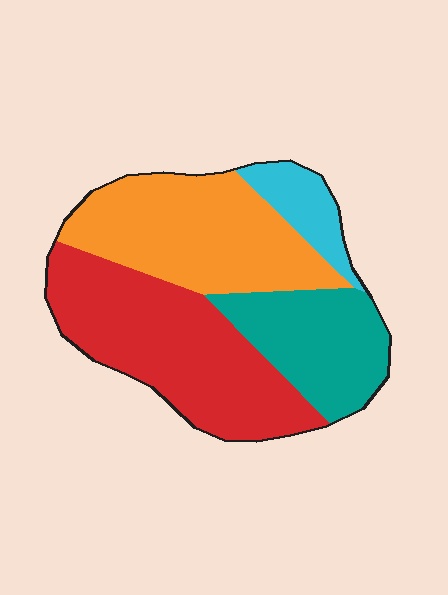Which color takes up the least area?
Cyan, at roughly 10%.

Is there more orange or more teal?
Orange.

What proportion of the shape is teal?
Teal takes up about one fifth (1/5) of the shape.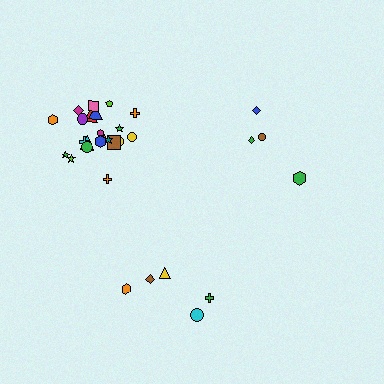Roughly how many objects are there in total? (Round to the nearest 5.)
Roughly 30 objects in total.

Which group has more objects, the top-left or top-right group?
The top-left group.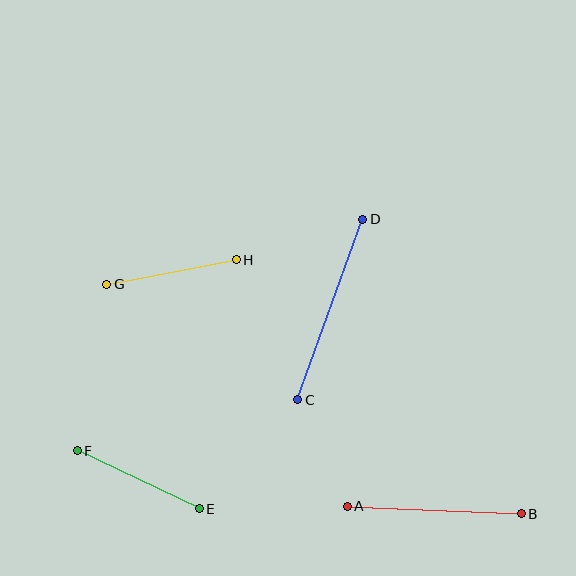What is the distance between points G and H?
The distance is approximately 132 pixels.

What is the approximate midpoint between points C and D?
The midpoint is at approximately (330, 309) pixels.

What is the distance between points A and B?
The distance is approximately 174 pixels.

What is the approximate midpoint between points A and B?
The midpoint is at approximately (434, 510) pixels.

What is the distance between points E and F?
The distance is approximately 135 pixels.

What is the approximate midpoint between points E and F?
The midpoint is at approximately (138, 480) pixels.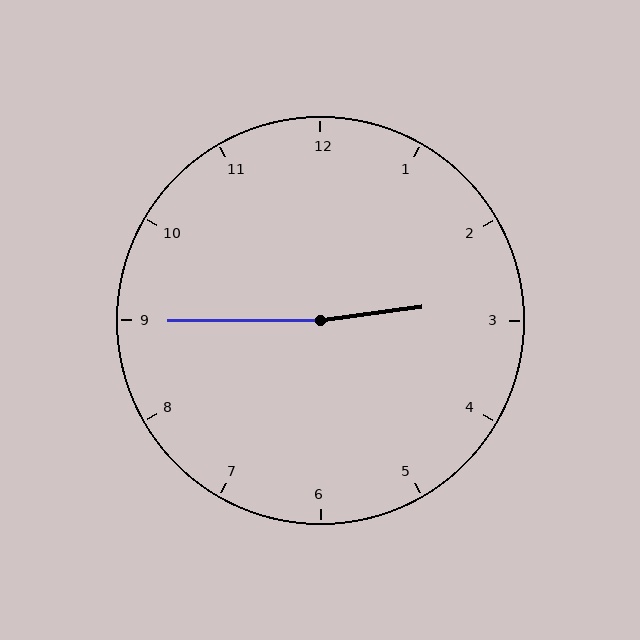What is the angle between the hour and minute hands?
Approximately 172 degrees.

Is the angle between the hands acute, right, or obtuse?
It is obtuse.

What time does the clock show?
2:45.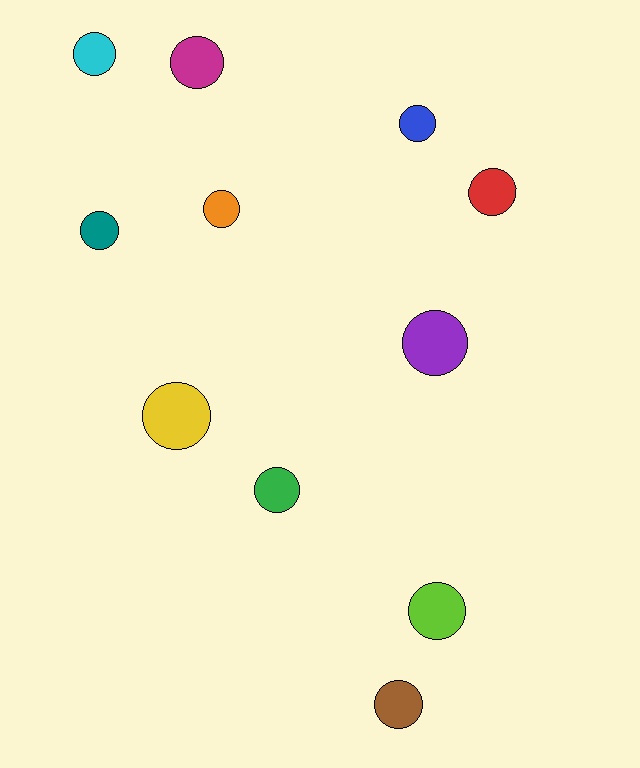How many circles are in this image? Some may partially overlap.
There are 11 circles.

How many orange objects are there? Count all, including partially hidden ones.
There is 1 orange object.